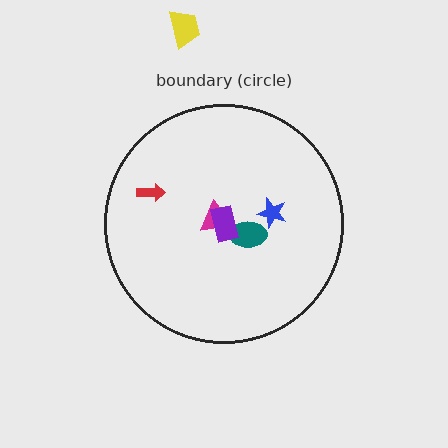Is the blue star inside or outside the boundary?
Inside.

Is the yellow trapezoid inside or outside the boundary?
Outside.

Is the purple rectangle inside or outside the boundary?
Inside.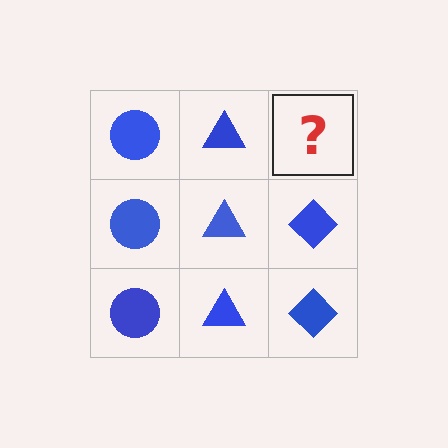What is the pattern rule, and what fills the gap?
The rule is that each column has a consistent shape. The gap should be filled with a blue diamond.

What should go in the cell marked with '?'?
The missing cell should contain a blue diamond.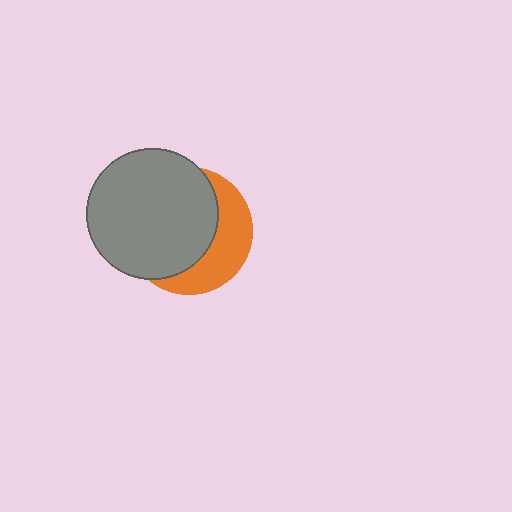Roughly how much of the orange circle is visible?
A small part of it is visible (roughly 37%).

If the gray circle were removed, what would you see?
You would see the complete orange circle.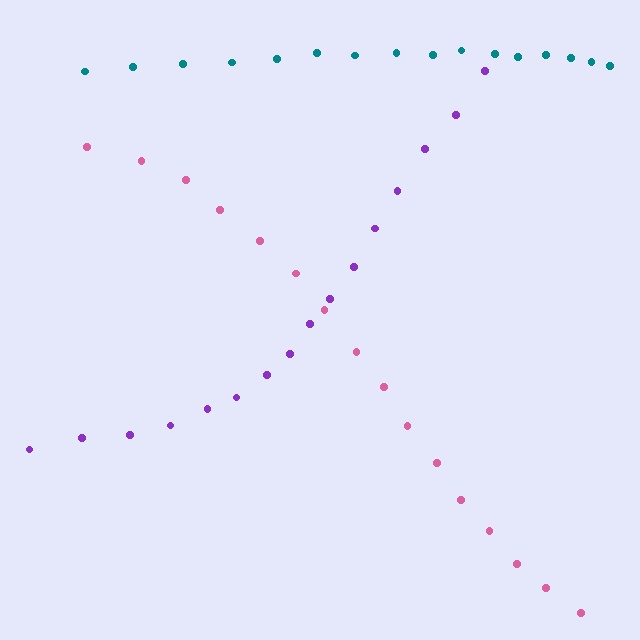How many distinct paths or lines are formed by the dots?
There are 3 distinct paths.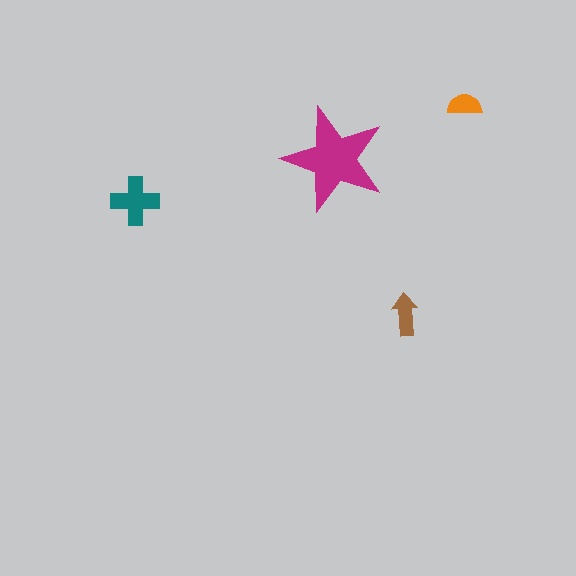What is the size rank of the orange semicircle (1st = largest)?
4th.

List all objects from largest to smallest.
The magenta star, the teal cross, the brown arrow, the orange semicircle.